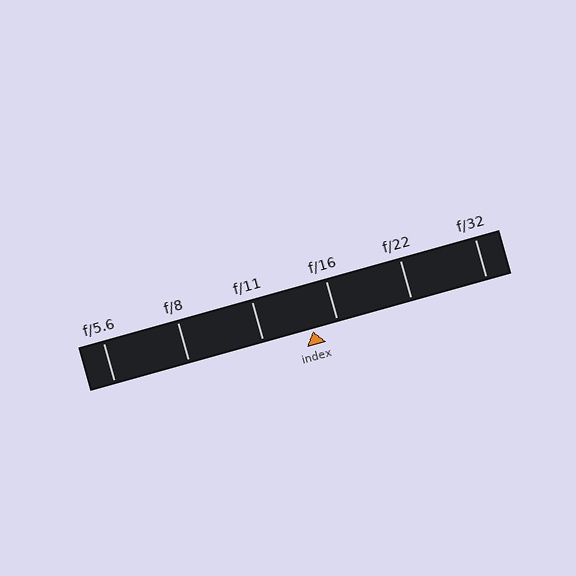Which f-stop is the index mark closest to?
The index mark is closest to f/16.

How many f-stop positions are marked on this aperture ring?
There are 6 f-stop positions marked.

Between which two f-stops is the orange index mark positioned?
The index mark is between f/11 and f/16.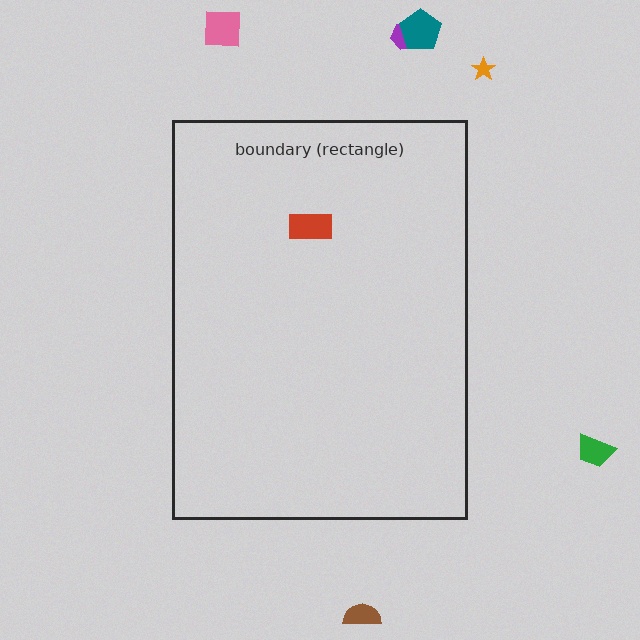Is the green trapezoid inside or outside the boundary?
Outside.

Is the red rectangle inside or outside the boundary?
Inside.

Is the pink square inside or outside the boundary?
Outside.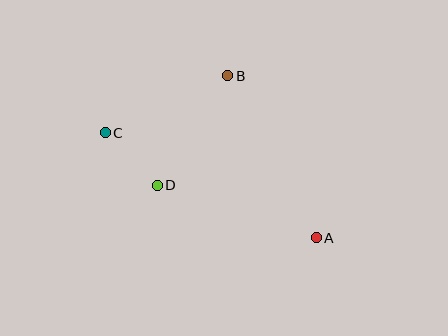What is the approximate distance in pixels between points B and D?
The distance between B and D is approximately 130 pixels.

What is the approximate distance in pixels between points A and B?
The distance between A and B is approximately 185 pixels.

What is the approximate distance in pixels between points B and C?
The distance between B and C is approximately 135 pixels.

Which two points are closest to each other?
Points C and D are closest to each other.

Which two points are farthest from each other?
Points A and C are farthest from each other.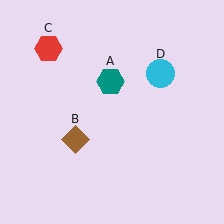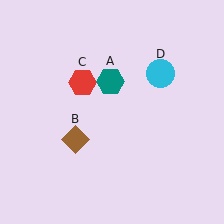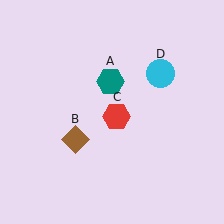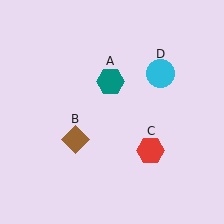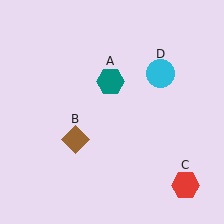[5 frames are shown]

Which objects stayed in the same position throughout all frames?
Teal hexagon (object A) and brown diamond (object B) and cyan circle (object D) remained stationary.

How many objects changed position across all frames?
1 object changed position: red hexagon (object C).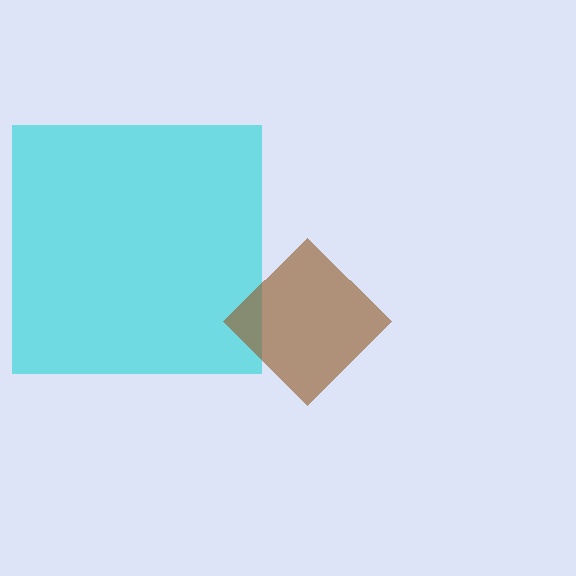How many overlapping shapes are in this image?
There are 2 overlapping shapes in the image.